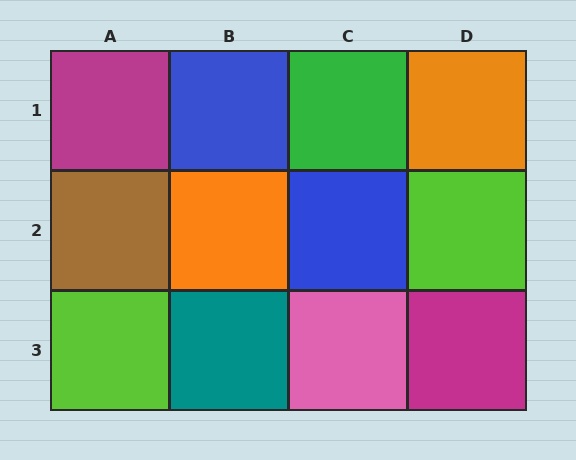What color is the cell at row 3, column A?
Lime.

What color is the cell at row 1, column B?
Blue.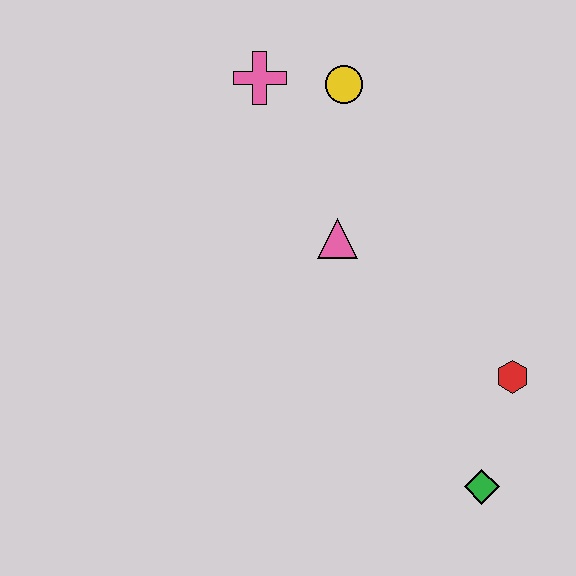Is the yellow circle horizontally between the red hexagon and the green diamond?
No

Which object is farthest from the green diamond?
The pink cross is farthest from the green diamond.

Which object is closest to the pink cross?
The yellow circle is closest to the pink cross.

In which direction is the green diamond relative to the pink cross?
The green diamond is below the pink cross.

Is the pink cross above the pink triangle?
Yes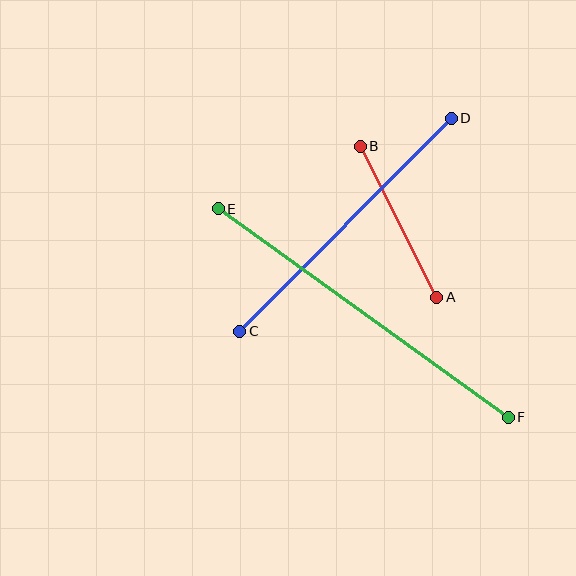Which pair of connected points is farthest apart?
Points E and F are farthest apart.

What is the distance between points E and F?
The distance is approximately 357 pixels.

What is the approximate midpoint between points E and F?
The midpoint is at approximately (363, 313) pixels.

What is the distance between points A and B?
The distance is approximately 170 pixels.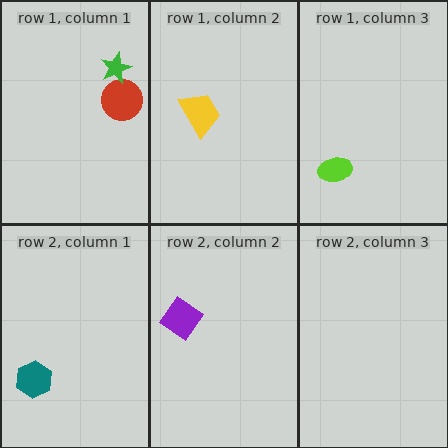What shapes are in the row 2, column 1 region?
The teal hexagon.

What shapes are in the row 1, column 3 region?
The lime ellipse.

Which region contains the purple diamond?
The row 2, column 2 region.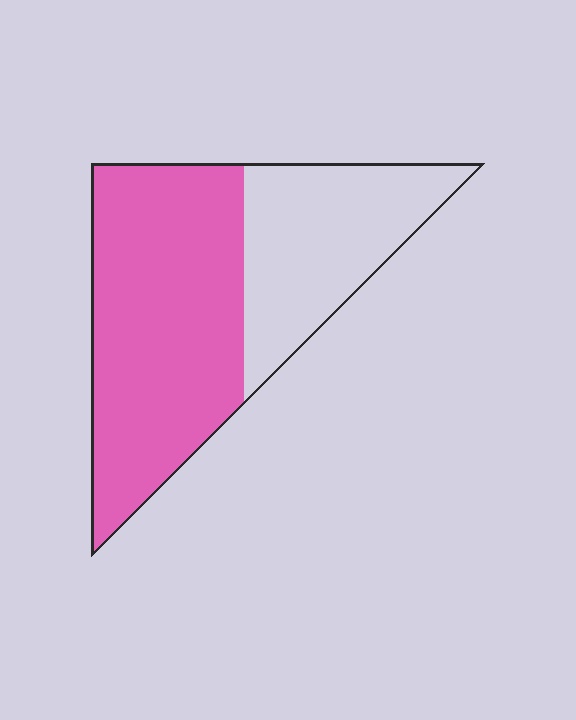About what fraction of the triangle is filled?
About five eighths (5/8).